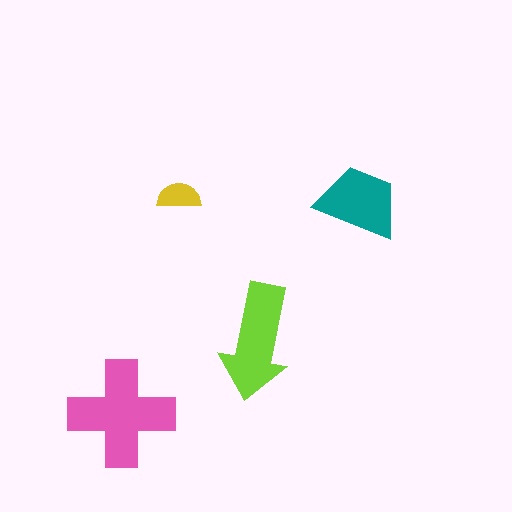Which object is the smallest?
The yellow semicircle.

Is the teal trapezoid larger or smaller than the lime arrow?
Smaller.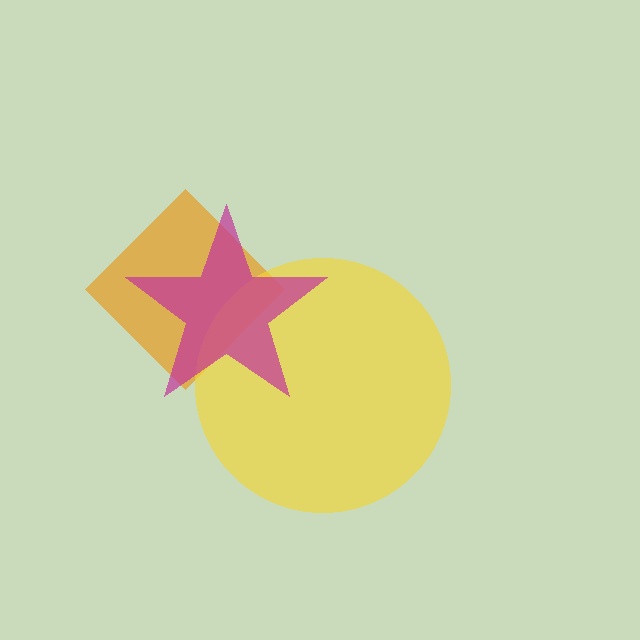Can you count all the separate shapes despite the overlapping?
Yes, there are 3 separate shapes.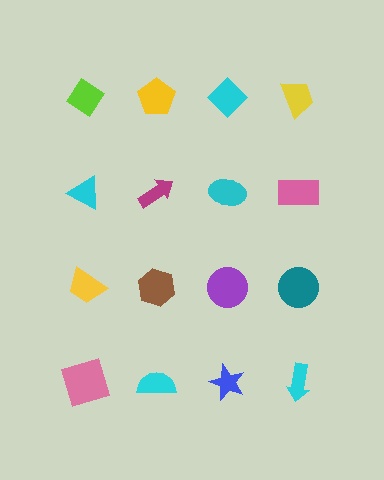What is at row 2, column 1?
A cyan triangle.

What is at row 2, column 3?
A cyan ellipse.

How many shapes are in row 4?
4 shapes.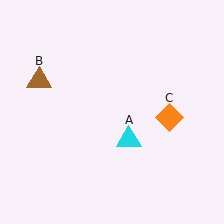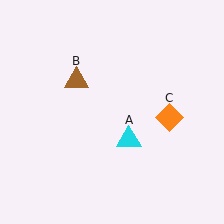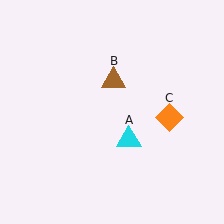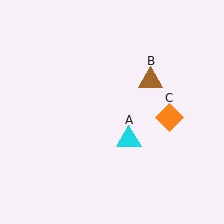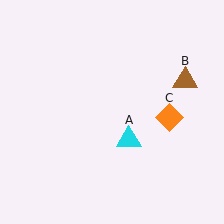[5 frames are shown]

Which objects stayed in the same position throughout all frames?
Cyan triangle (object A) and orange diamond (object C) remained stationary.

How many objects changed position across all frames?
1 object changed position: brown triangle (object B).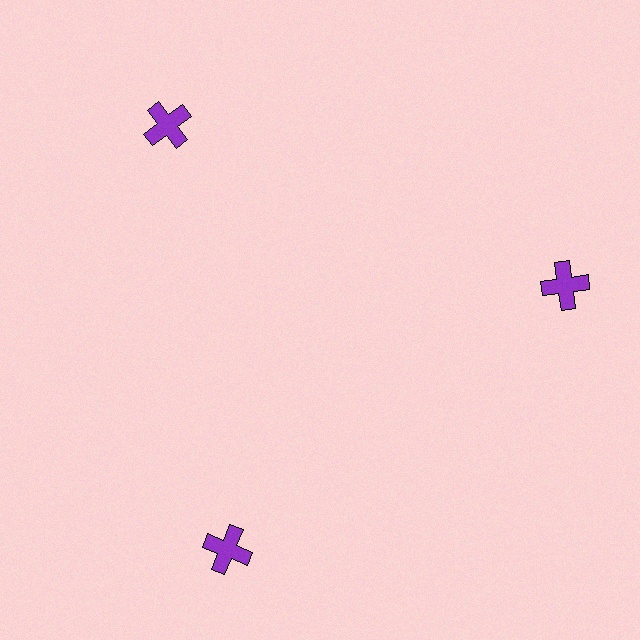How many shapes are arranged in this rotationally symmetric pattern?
There are 3 shapes, arranged in 3 groups of 1.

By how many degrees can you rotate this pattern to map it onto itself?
The pattern maps onto itself every 120 degrees of rotation.